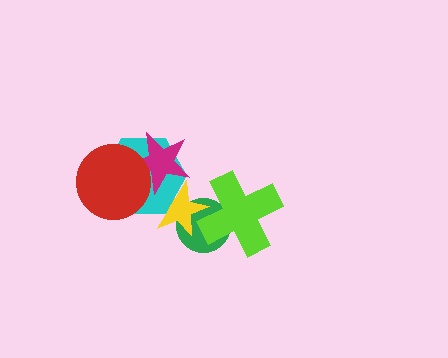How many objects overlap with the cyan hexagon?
3 objects overlap with the cyan hexagon.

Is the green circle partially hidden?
Yes, it is partially covered by another shape.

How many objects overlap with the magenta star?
3 objects overlap with the magenta star.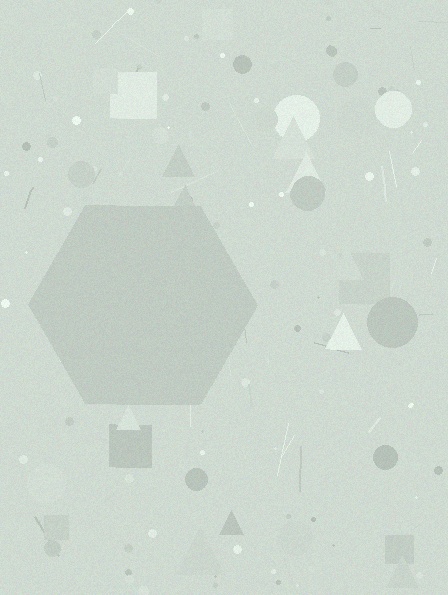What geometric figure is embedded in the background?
A hexagon is embedded in the background.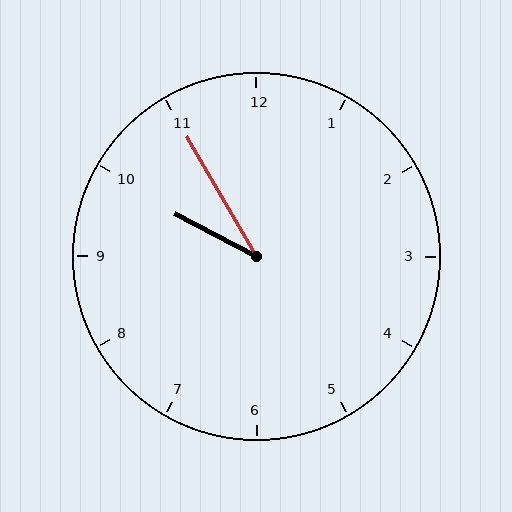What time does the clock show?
9:55.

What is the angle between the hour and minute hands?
Approximately 32 degrees.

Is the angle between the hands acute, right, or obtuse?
It is acute.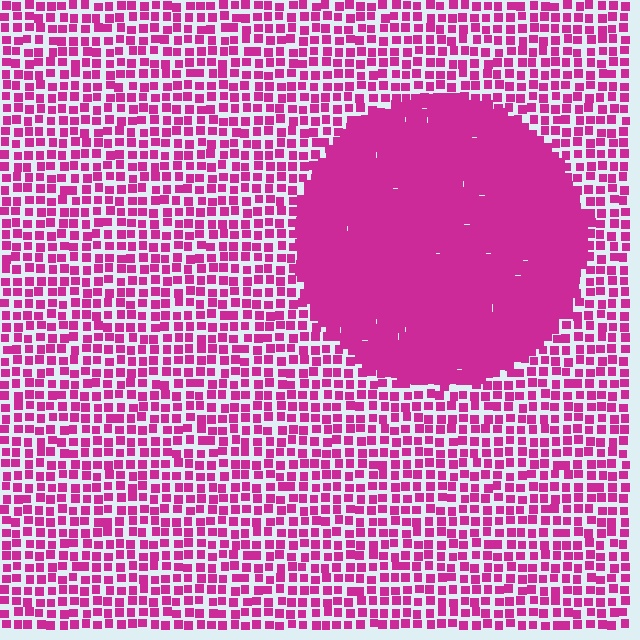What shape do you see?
I see a circle.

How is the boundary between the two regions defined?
The boundary is defined by a change in element density (approximately 2.5x ratio). All elements are the same color, size, and shape.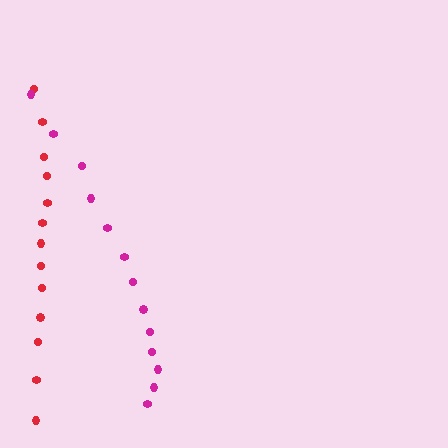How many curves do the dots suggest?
There are 2 distinct paths.